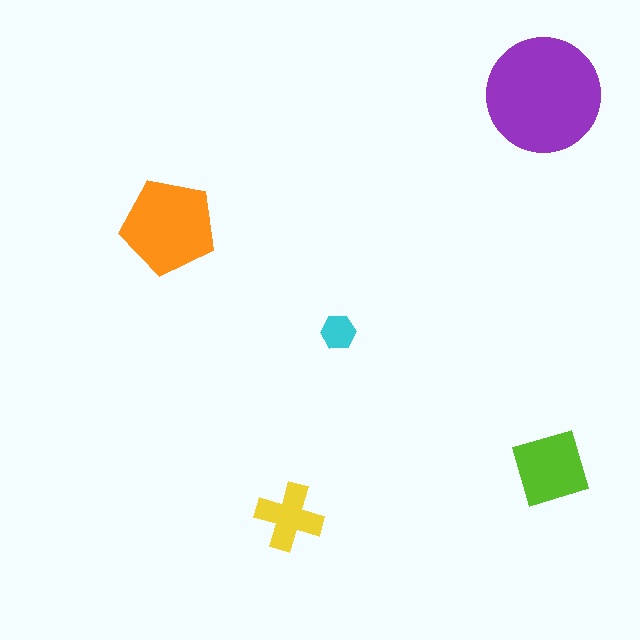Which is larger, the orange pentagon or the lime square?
The orange pentagon.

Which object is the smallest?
The cyan hexagon.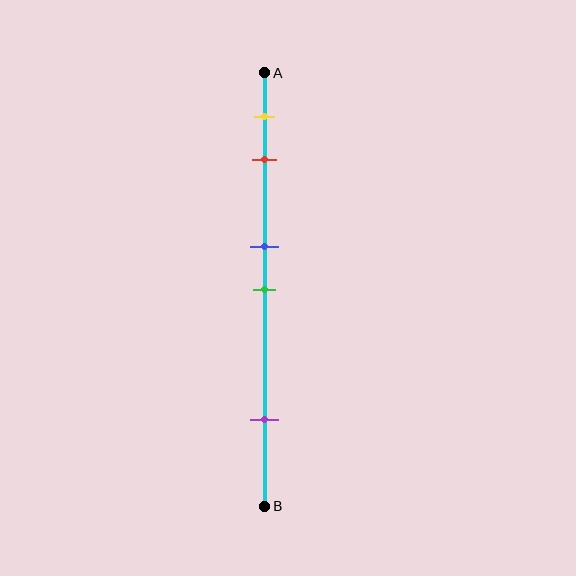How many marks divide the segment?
There are 5 marks dividing the segment.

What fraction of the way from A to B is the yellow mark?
The yellow mark is approximately 10% (0.1) of the way from A to B.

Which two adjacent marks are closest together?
The blue and green marks are the closest adjacent pair.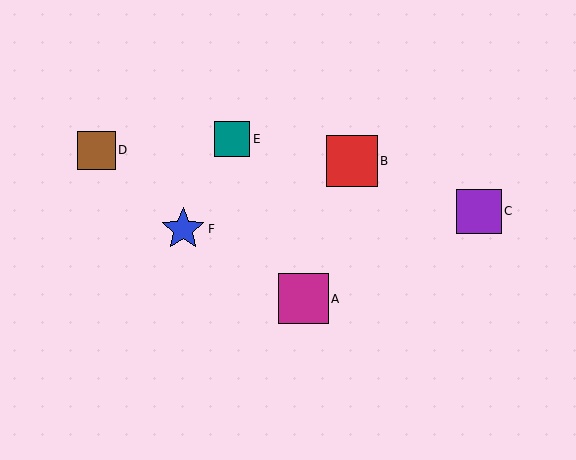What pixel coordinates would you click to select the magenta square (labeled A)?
Click at (303, 299) to select the magenta square A.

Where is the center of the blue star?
The center of the blue star is at (183, 229).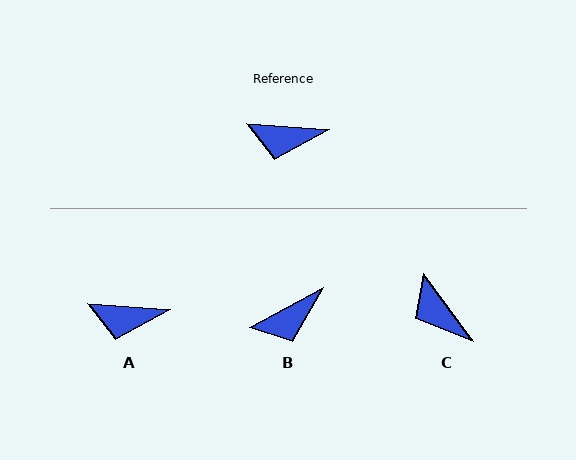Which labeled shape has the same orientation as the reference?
A.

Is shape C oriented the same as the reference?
No, it is off by about 49 degrees.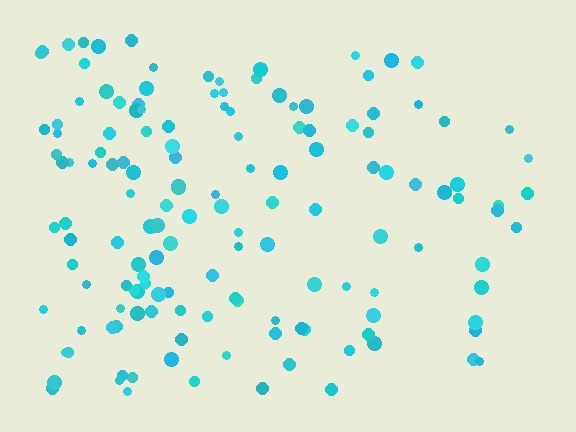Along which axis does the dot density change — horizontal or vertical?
Horizontal.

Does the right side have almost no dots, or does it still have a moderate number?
Still a moderate number, just noticeably fewer than the left.